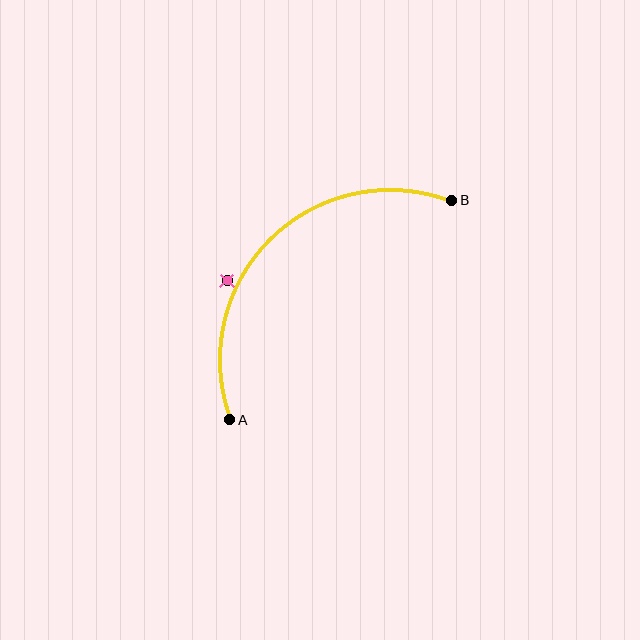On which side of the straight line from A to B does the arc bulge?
The arc bulges above and to the left of the straight line connecting A and B.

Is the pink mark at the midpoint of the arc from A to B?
No — the pink mark does not lie on the arc at all. It sits slightly outside the curve.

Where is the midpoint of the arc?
The arc midpoint is the point on the curve farthest from the straight line joining A and B. It sits above and to the left of that line.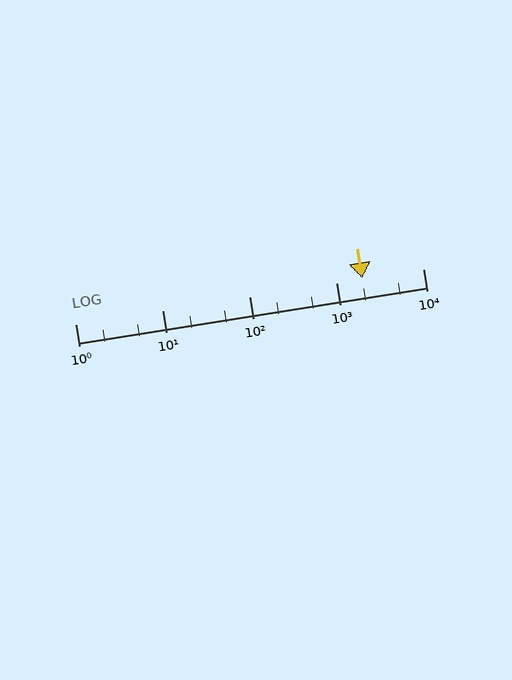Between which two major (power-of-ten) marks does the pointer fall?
The pointer is between 1000 and 10000.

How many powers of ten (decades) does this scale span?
The scale spans 4 decades, from 1 to 10000.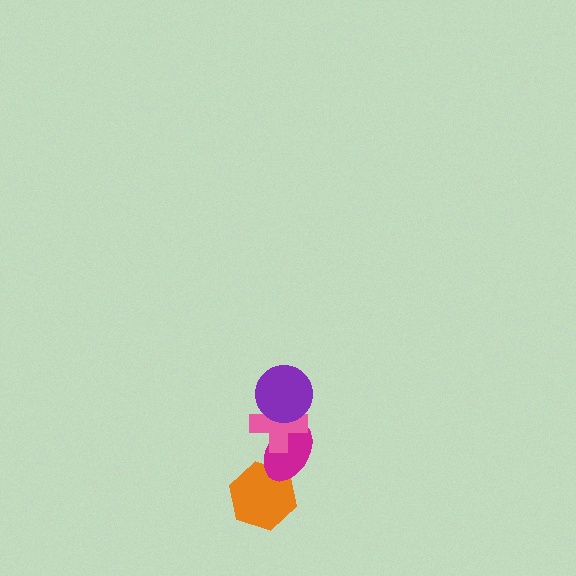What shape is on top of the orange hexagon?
The magenta ellipse is on top of the orange hexagon.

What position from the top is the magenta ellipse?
The magenta ellipse is 3rd from the top.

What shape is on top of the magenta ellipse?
The pink cross is on top of the magenta ellipse.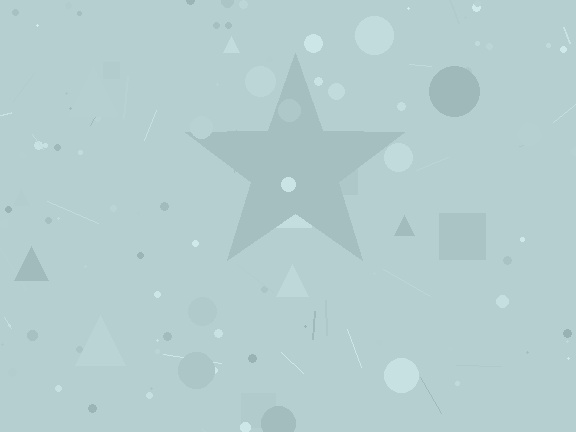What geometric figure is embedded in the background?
A star is embedded in the background.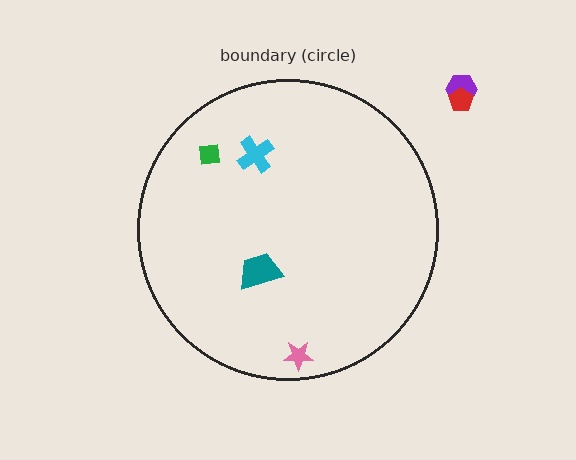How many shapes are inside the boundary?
4 inside, 2 outside.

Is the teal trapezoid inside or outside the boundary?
Inside.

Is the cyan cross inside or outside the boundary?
Inside.